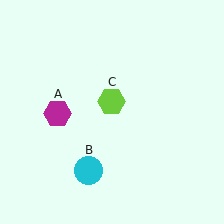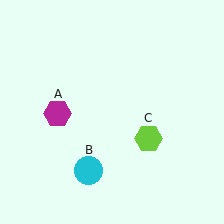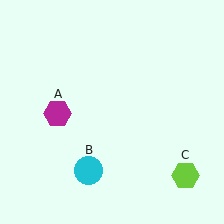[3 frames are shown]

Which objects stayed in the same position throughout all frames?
Magenta hexagon (object A) and cyan circle (object B) remained stationary.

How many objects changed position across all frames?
1 object changed position: lime hexagon (object C).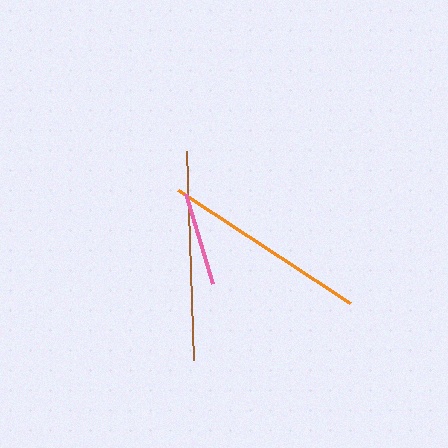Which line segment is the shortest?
The pink line is the shortest at approximately 94 pixels.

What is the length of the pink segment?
The pink segment is approximately 94 pixels long.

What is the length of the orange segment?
The orange segment is approximately 206 pixels long.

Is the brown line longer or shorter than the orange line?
The brown line is longer than the orange line.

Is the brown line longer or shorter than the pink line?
The brown line is longer than the pink line.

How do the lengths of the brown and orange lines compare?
The brown and orange lines are approximately the same length.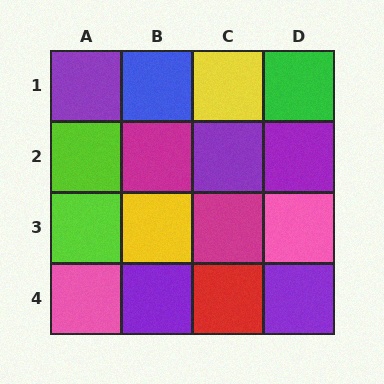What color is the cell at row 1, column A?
Purple.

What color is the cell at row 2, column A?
Lime.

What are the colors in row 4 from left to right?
Pink, purple, red, purple.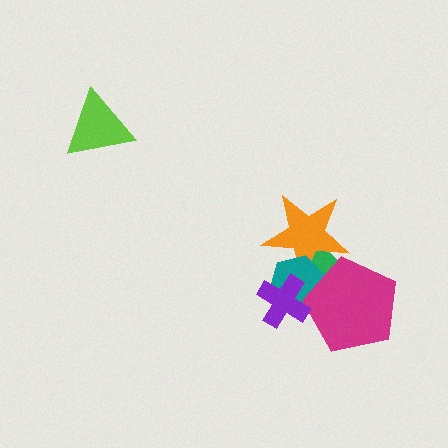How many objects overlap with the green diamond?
4 objects overlap with the green diamond.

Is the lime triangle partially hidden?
No, no other shape covers it.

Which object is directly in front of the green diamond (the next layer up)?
The orange star is directly in front of the green diamond.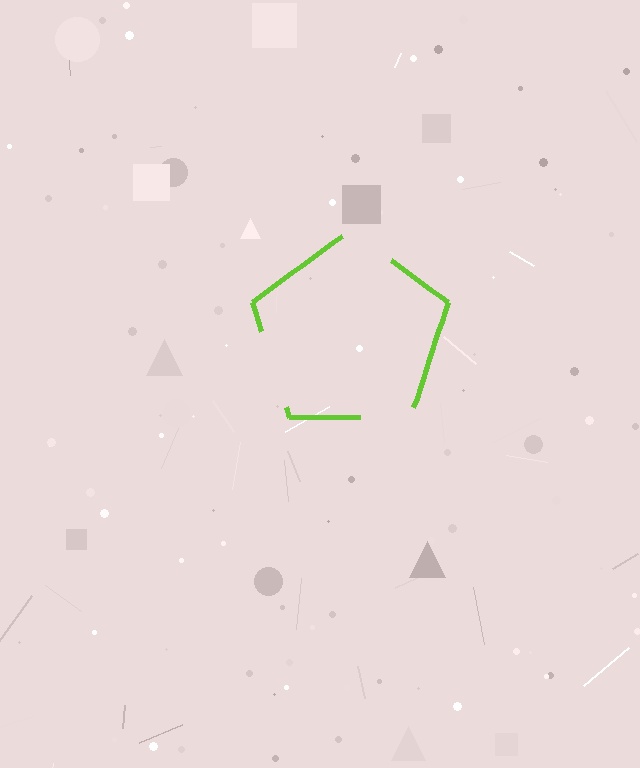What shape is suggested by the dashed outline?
The dashed outline suggests a pentagon.